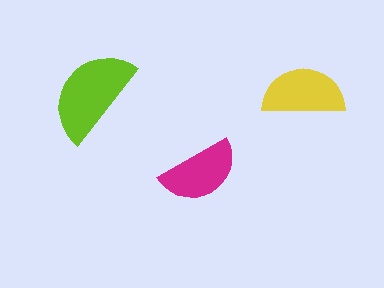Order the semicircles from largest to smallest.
the lime one, the yellow one, the magenta one.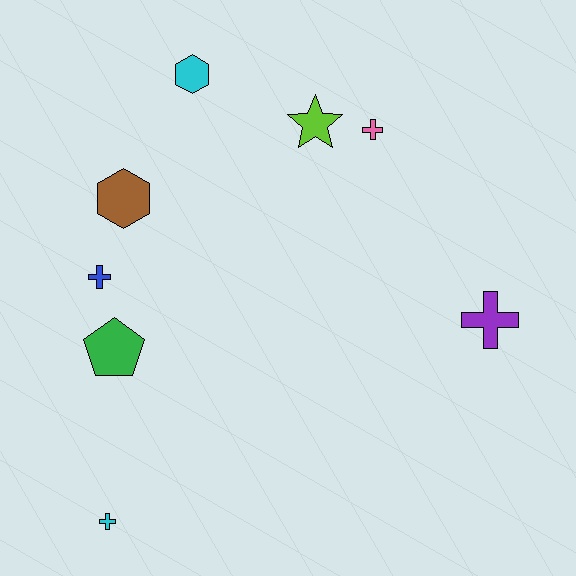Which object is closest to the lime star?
The pink cross is closest to the lime star.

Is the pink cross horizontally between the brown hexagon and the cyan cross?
No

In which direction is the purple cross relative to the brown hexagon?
The purple cross is to the right of the brown hexagon.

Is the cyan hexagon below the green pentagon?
No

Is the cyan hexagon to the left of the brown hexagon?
No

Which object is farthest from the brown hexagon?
The purple cross is farthest from the brown hexagon.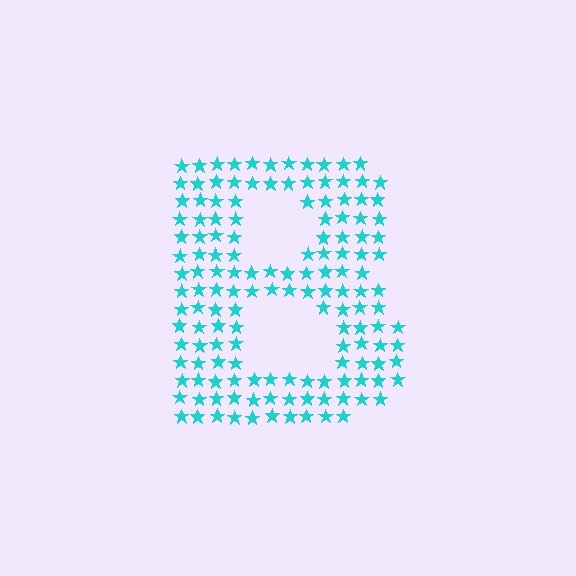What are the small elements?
The small elements are stars.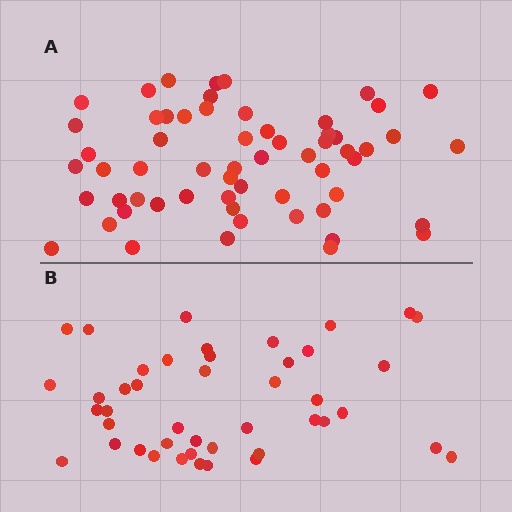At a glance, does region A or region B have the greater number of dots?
Region A (the top region) has more dots.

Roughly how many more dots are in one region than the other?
Region A has approximately 15 more dots than region B.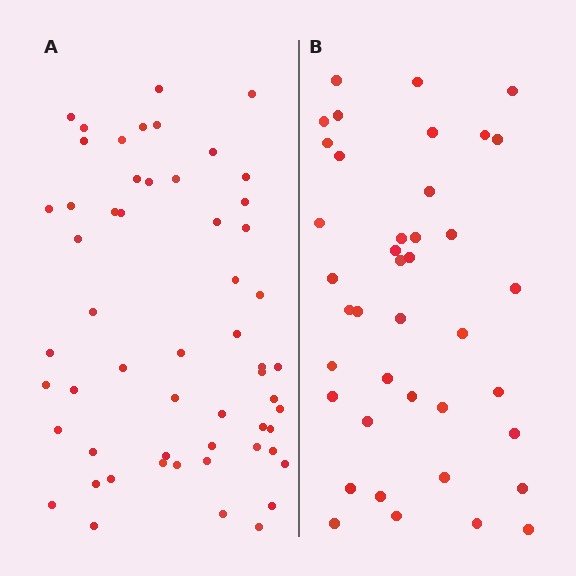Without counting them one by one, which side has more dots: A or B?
Region A (the left region) has more dots.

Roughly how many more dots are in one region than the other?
Region A has approximately 15 more dots than region B.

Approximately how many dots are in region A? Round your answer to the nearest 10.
About 60 dots. (The exact count is 56, which rounds to 60.)